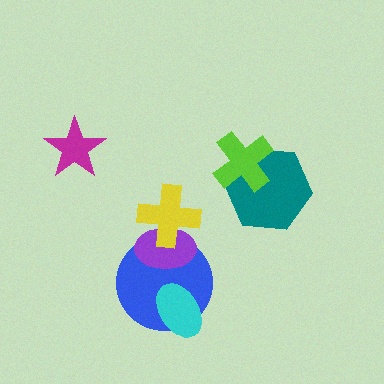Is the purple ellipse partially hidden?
Yes, it is partially covered by another shape.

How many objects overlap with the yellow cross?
2 objects overlap with the yellow cross.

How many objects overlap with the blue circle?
3 objects overlap with the blue circle.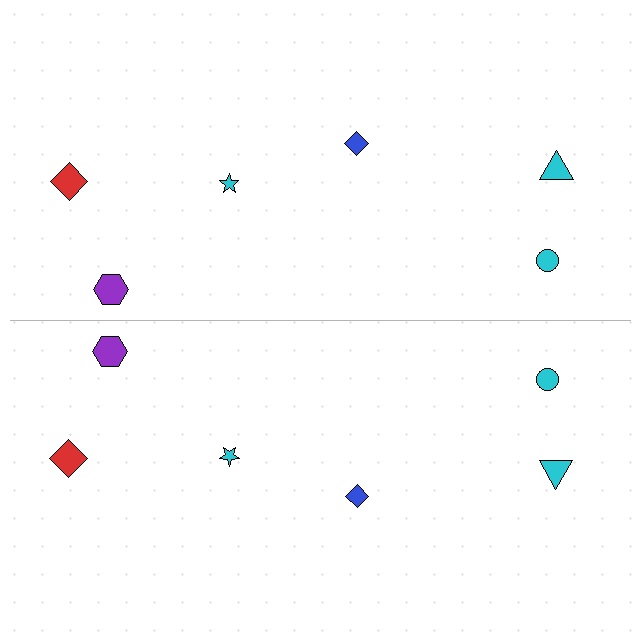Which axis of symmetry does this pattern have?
The pattern has a horizontal axis of symmetry running through the center of the image.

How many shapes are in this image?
There are 12 shapes in this image.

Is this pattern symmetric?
Yes, this pattern has bilateral (reflection) symmetry.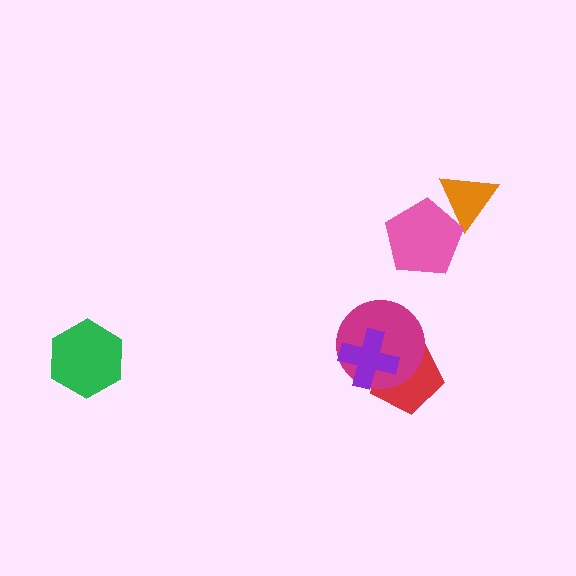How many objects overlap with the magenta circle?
2 objects overlap with the magenta circle.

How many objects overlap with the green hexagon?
0 objects overlap with the green hexagon.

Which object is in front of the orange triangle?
The pink pentagon is in front of the orange triangle.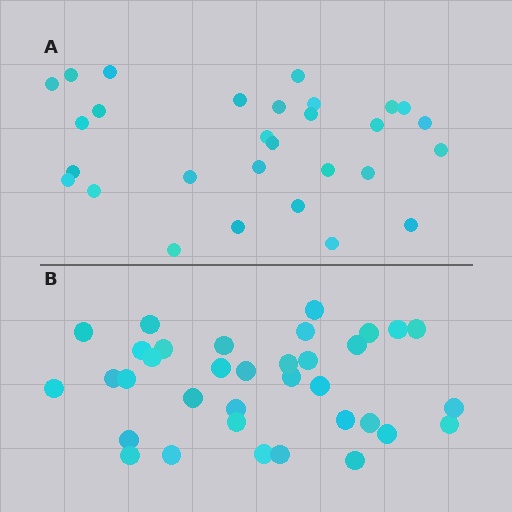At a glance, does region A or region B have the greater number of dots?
Region B (the bottom region) has more dots.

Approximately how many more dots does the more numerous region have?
Region B has about 6 more dots than region A.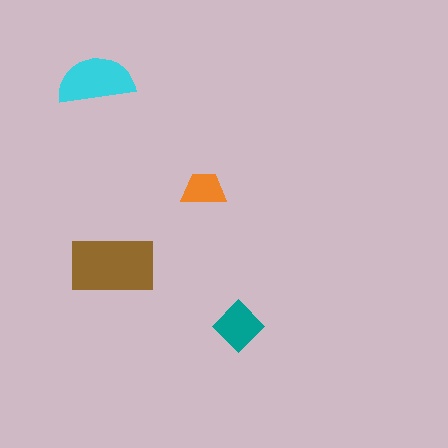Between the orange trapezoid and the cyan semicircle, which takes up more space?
The cyan semicircle.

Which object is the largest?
The brown rectangle.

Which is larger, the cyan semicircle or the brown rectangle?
The brown rectangle.